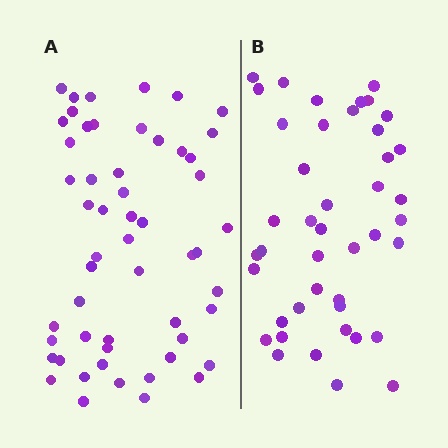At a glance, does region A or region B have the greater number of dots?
Region A (the left region) has more dots.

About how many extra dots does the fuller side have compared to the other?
Region A has roughly 12 or so more dots than region B.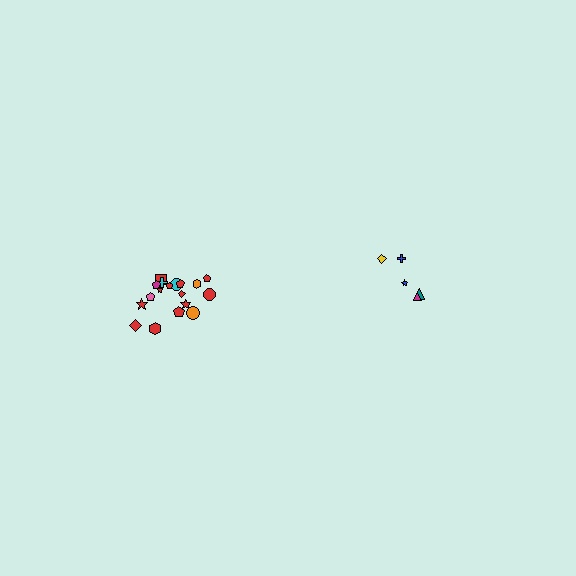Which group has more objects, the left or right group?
The left group.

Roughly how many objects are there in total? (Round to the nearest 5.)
Roughly 25 objects in total.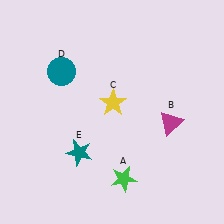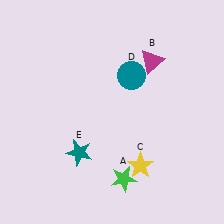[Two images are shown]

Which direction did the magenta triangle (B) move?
The magenta triangle (B) moved up.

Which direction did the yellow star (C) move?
The yellow star (C) moved down.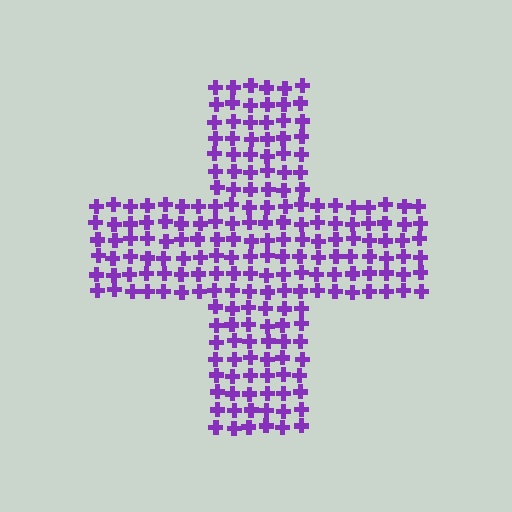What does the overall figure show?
The overall figure shows a cross.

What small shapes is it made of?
It is made of small crosses.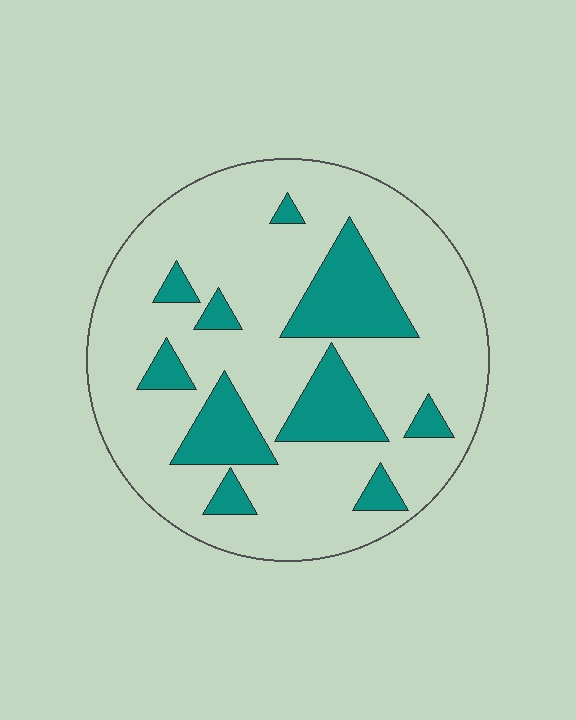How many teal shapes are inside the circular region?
10.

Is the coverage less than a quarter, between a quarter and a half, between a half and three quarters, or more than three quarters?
Less than a quarter.